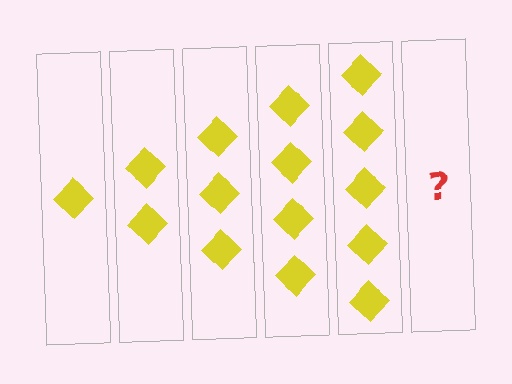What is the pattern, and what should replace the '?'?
The pattern is that each step adds one more diamond. The '?' should be 6 diamonds.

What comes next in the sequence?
The next element should be 6 diamonds.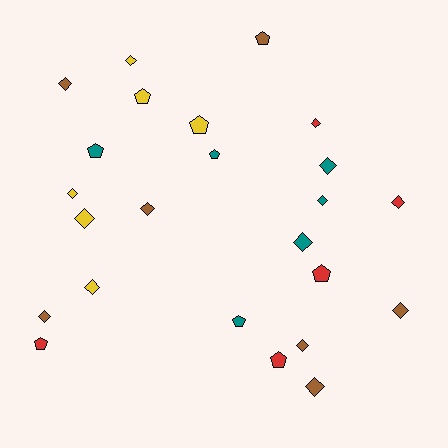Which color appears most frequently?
Brown, with 7 objects.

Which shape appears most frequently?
Diamond, with 15 objects.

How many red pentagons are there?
There are 3 red pentagons.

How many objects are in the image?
There are 24 objects.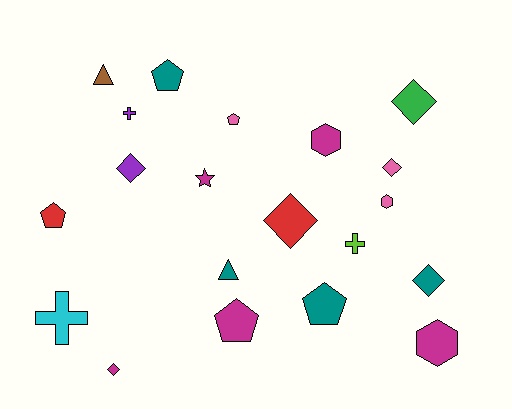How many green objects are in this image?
There is 1 green object.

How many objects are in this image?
There are 20 objects.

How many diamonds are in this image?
There are 6 diamonds.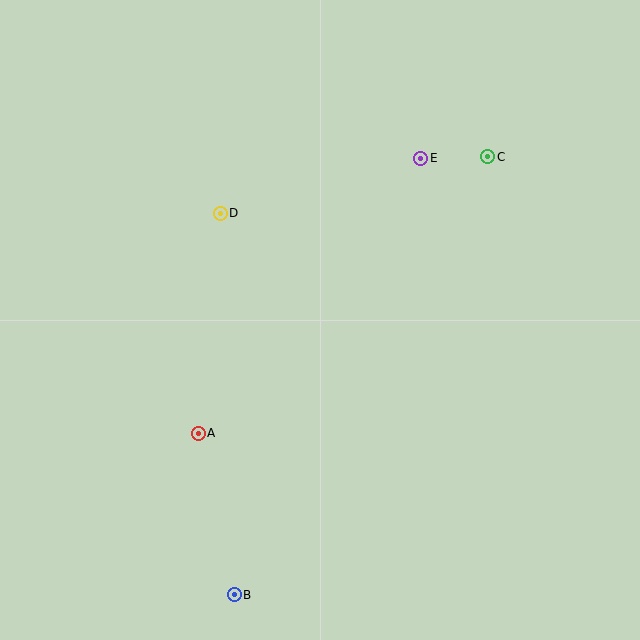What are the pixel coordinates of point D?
Point D is at (220, 213).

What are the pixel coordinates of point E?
Point E is at (421, 158).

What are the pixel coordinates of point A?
Point A is at (198, 433).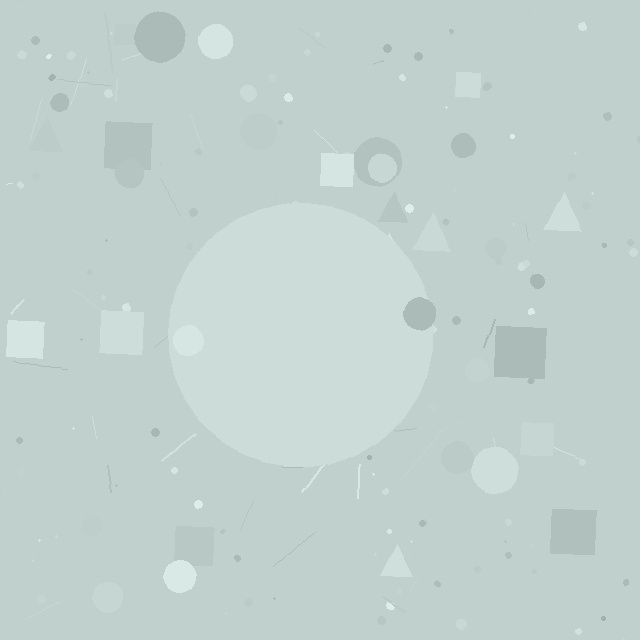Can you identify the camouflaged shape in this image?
The camouflaged shape is a circle.